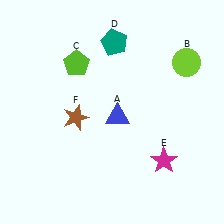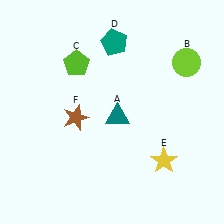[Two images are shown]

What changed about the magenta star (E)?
In Image 1, E is magenta. In Image 2, it changed to yellow.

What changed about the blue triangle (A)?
In Image 1, A is blue. In Image 2, it changed to teal.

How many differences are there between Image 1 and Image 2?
There are 2 differences between the two images.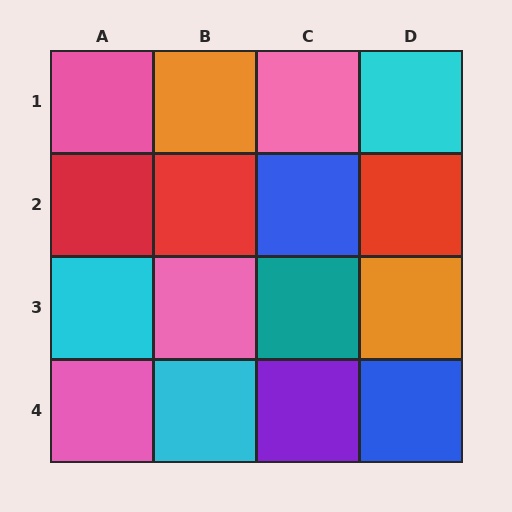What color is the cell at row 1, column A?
Pink.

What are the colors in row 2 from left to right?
Red, red, blue, red.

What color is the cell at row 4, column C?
Purple.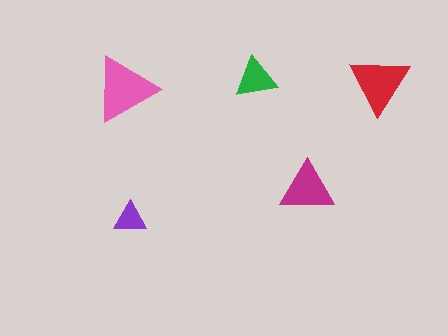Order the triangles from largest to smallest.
the pink one, the red one, the magenta one, the green one, the purple one.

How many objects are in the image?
There are 5 objects in the image.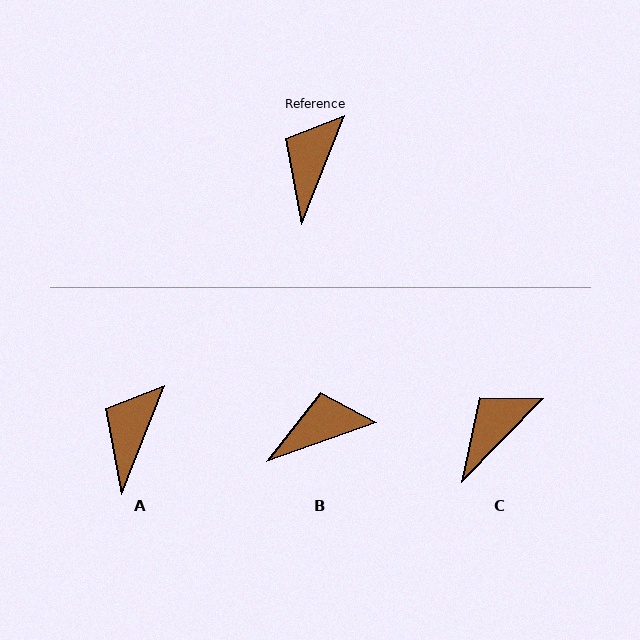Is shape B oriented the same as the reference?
No, it is off by about 49 degrees.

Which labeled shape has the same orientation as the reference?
A.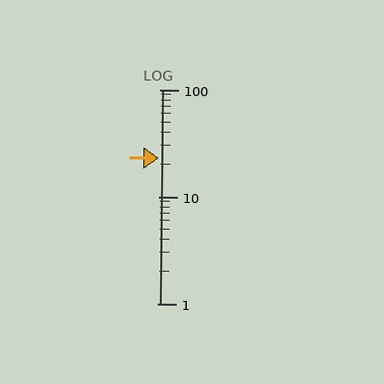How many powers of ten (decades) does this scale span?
The scale spans 2 decades, from 1 to 100.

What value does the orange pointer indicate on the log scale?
The pointer indicates approximately 23.